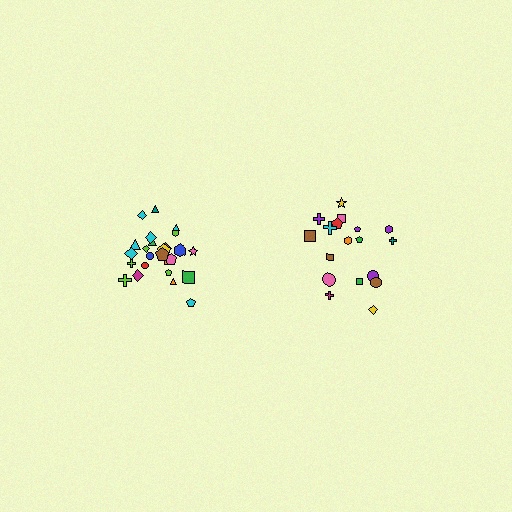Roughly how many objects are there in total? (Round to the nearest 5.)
Roughly 45 objects in total.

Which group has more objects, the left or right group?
The left group.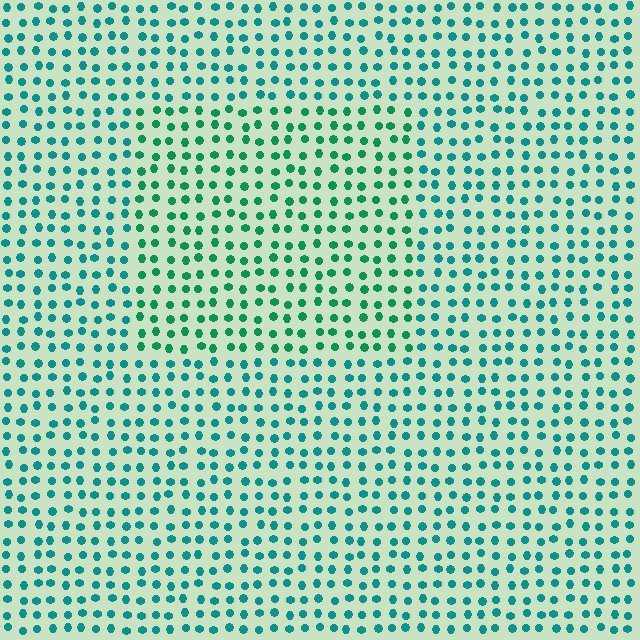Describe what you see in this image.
The image is filled with small teal elements in a uniform arrangement. A rectangle-shaped region is visible where the elements are tinted to a slightly different hue, forming a subtle color boundary.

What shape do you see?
I see a rectangle.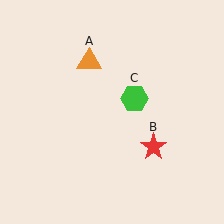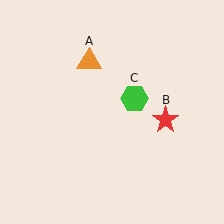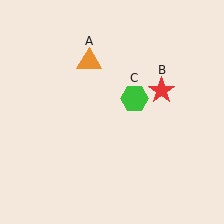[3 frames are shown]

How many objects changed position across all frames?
1 object changed position: red star (object B).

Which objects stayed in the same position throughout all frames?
Orange triangle (object A) and green hexagon (object C) remained stationary.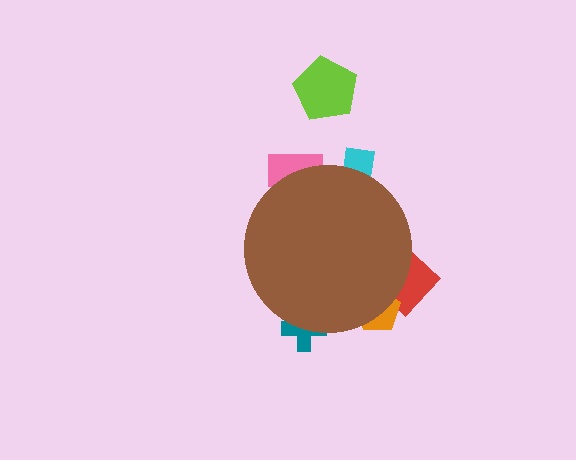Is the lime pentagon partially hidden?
No, the lime pentagon is fully visible.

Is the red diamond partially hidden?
Yes, the red diamond is partially hidden behind the brown circle.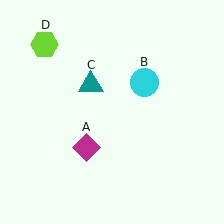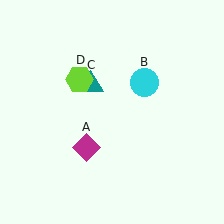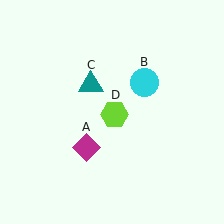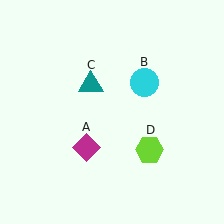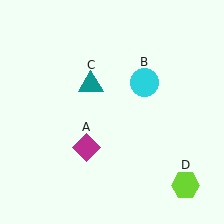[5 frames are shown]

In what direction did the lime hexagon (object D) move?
The lime hexagon (object D) moved down and to the right.